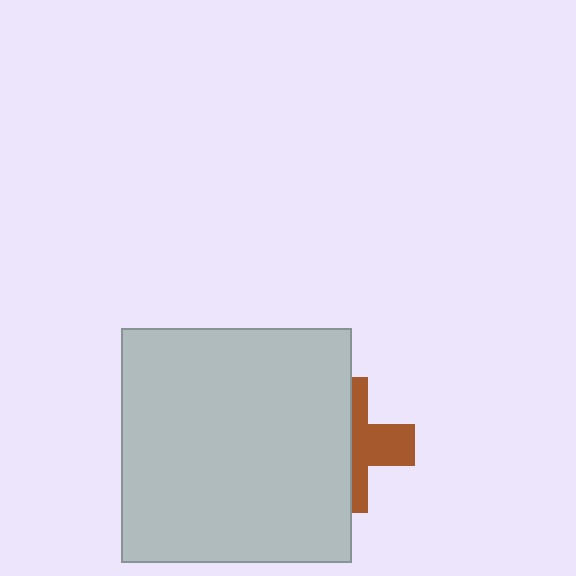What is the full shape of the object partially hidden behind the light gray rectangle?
The partially hidden object is a brown cross.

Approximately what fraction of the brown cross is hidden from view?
Roughly 57% of the brown cross is hidden behind the light gray rectangle.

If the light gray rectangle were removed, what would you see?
You would see the complete brown cross.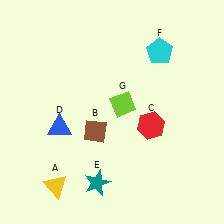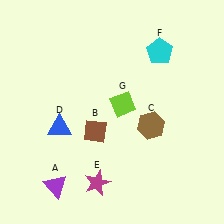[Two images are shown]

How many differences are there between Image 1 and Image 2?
There are 3 differences between the two images.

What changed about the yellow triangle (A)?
In Image 1, A is yellow. In Image 2, it changed to purple.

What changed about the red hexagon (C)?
In Image 1, C is red. In Image 2, it changed to brown.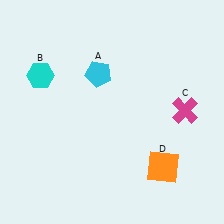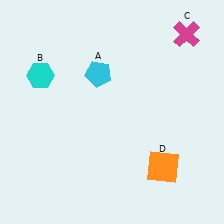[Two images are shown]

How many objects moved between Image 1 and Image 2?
1 object moved between the two images.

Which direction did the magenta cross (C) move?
The magenta cross (C) moved up.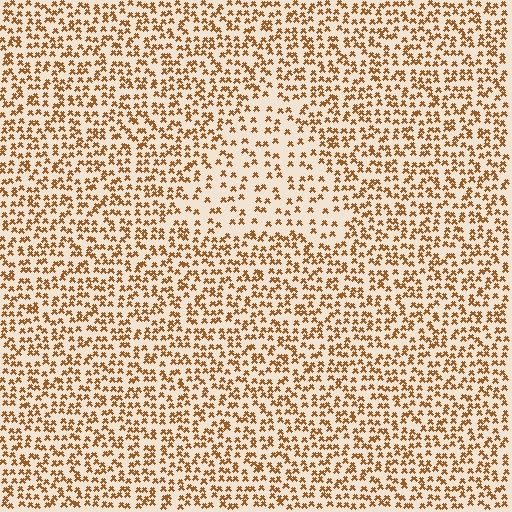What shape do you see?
I see a triangle.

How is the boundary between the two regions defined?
The boundary is defined by a change in element density (approximately 1.9x ratio). All elements are the same color, size, and shape.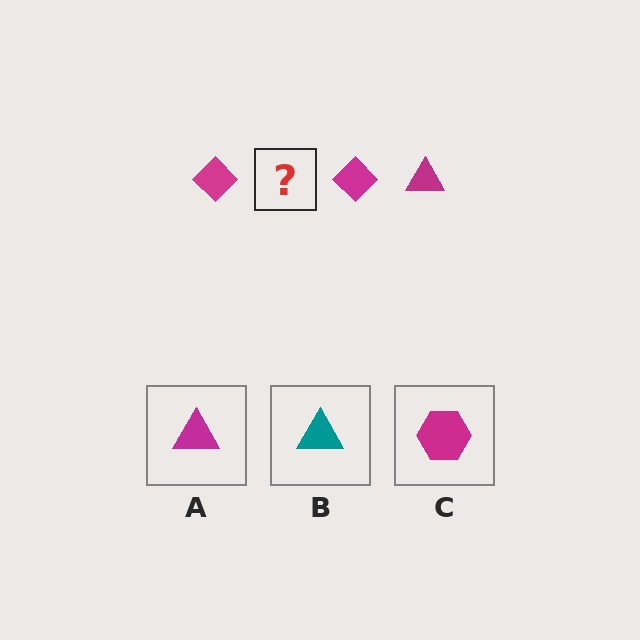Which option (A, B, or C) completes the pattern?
A.